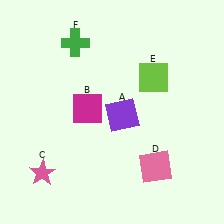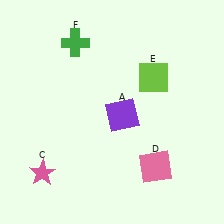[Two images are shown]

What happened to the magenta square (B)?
The magenta square (B) was removed in Image 2. It was in the top-left area of Image 1.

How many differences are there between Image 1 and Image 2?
There is 1 difference between the two images.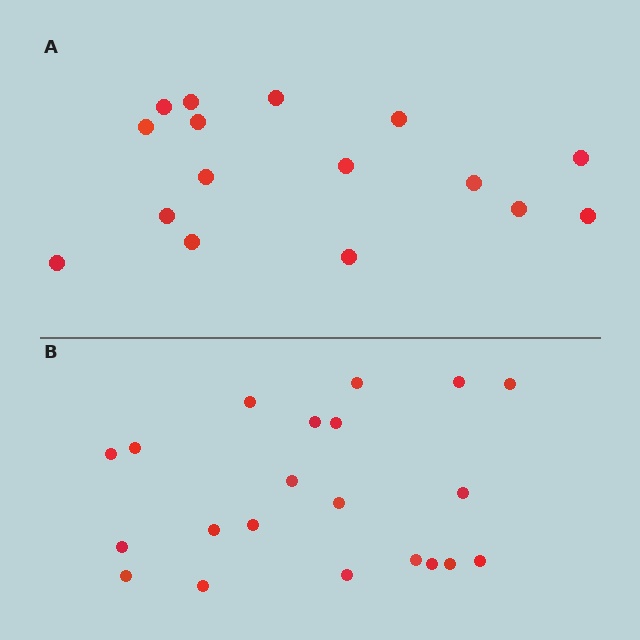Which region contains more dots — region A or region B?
Region B (the bottom region) has more dots.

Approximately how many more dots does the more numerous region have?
Region B has about 5 more dots than region A.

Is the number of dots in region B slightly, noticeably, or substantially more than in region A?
Region B has noticeably more, but not dramatically so. The ratio is roughly 1.3 to 1.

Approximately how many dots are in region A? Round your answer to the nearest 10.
About 20 dots. (The exact count is 16, which rounds to 20.)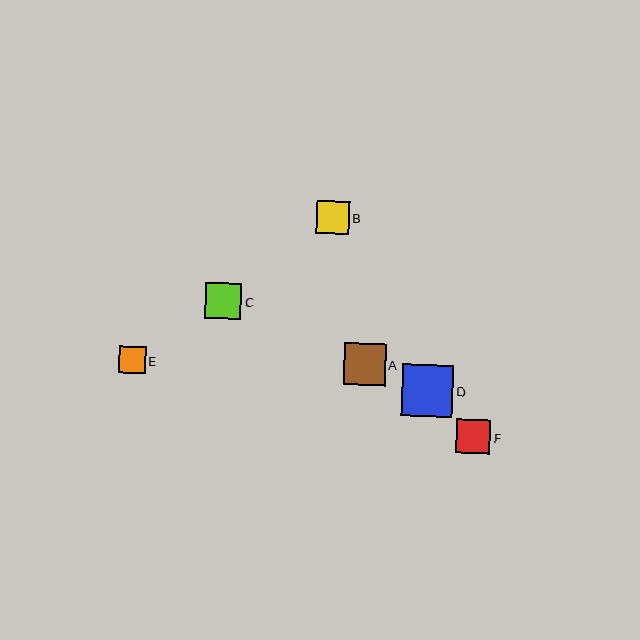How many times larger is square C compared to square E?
Square C is approximately 1.3 times the size of square E.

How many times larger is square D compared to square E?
Square D is approximately 1.9 times the size of square E.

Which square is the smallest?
Square E is the smallest with a size of approximately 27 pixels.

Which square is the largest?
Square D is the largest with a size of approximately 51 pixels.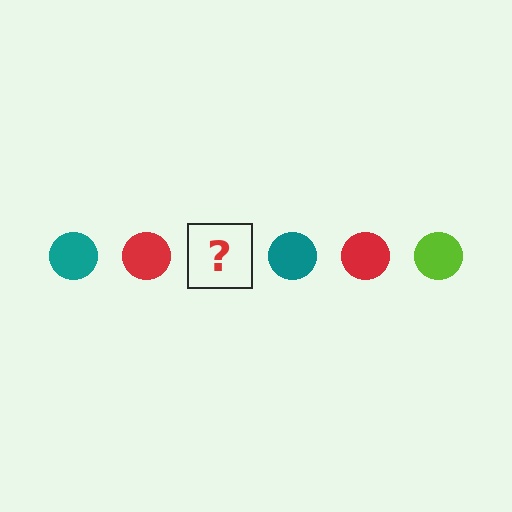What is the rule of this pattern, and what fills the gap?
The rule is that the pattern cycles through teal, red, lime circles. The gap should be filled with a lime circle.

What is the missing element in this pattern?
The missing element is a lime circle.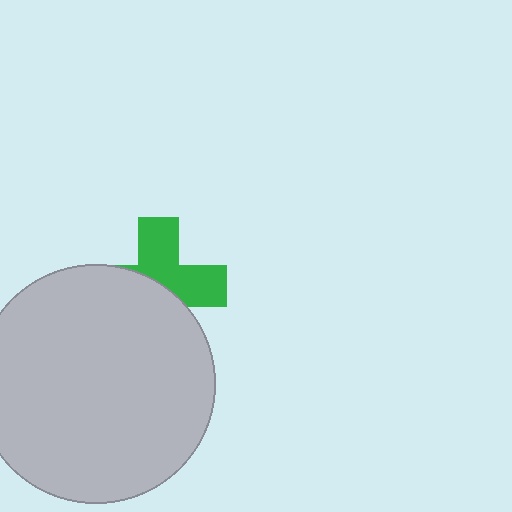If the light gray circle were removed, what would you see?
You would see the complete green cross.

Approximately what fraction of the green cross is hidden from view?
Roughly 51% of the green cross is hidden behind the light gray circle.